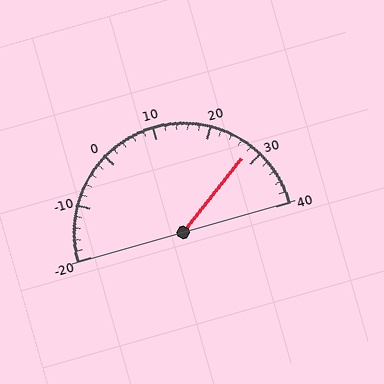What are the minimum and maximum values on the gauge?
The gauge ranges from -20 to 40.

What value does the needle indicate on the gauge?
The needle indicates approximately 28.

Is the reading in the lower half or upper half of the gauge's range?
The reading is in the upper half of the range (-20 to 40).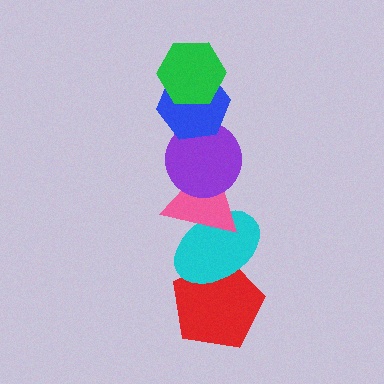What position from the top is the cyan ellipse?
The cyan ellipse is 5th from the top.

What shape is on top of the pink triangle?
The purple circle is on top of the pink triangle.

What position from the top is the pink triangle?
The pink triangle is 4th from the top.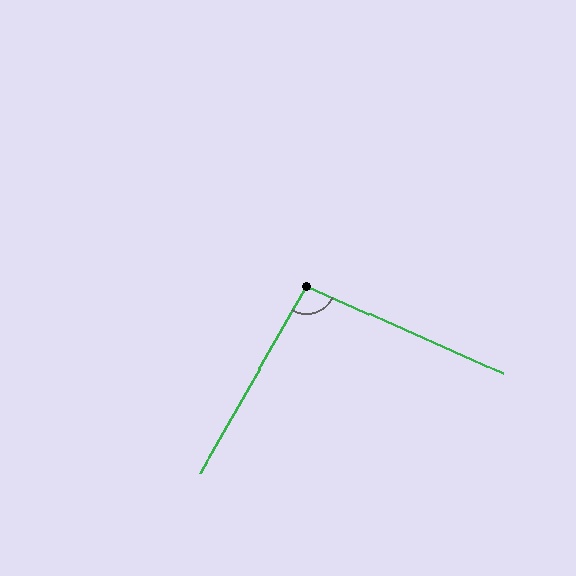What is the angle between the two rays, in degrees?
Approximately 96 degrees.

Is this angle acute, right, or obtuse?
It is obtuse.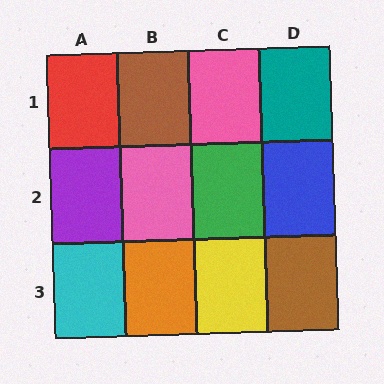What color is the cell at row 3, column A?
Cyan.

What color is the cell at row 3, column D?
Brown.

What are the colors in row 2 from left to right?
Purple, pink, green, blue.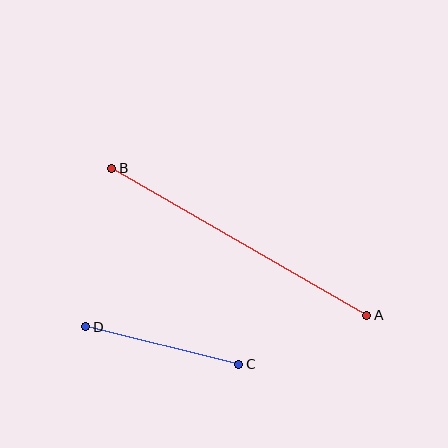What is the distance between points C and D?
The distance is approximately 158 pixels.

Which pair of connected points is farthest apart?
Points A and B are farthest apart.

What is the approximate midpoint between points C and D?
The midpoint is at approximately (162, 345) pixels.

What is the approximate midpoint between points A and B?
The midpoint is at approximately (239, 242) pixels.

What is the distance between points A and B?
The distance is approximately 294 pixels.